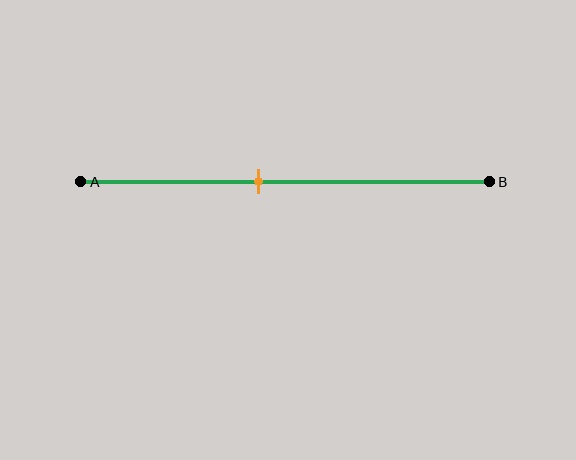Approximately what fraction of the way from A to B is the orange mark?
The orange mark is approximately 45% of the way from A to B.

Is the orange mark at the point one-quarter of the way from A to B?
No, the mark is at about 45% from A, not at the 25% one-quarter point.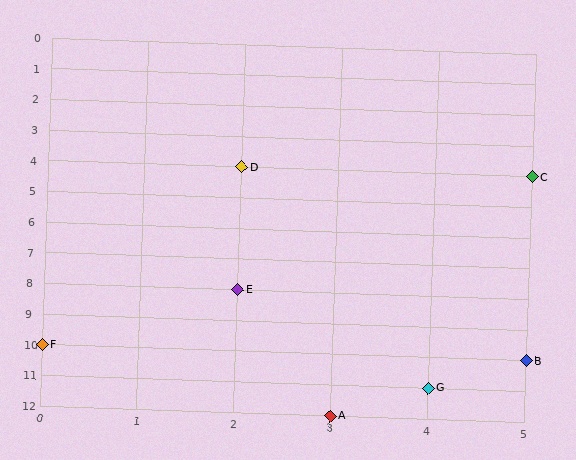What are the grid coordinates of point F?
Point F is at grid coordinates (0, 10).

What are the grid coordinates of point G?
Point G is at grid coordinates (4, 11).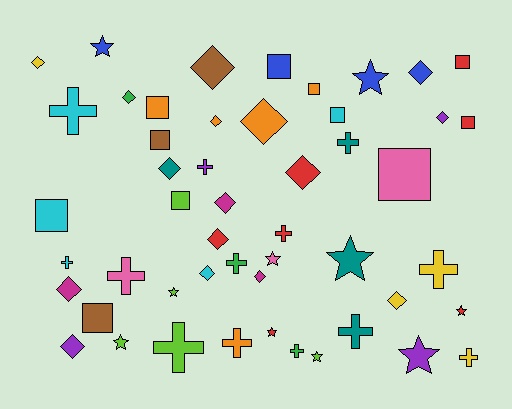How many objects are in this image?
There are 50 objects.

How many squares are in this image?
There are 11 squares.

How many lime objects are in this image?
There are 5 lime objects.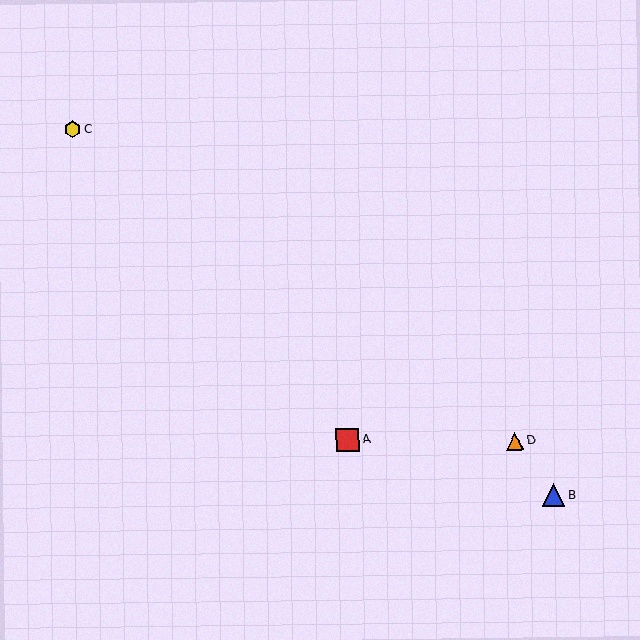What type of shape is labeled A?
Shape A is a red square.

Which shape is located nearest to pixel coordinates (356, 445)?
The red square (labeled A) at (348, 439) is nearest to that location.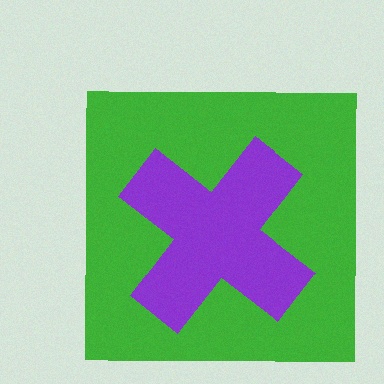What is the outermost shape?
The green square.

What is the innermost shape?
The purple cross.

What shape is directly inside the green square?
The purple cross.